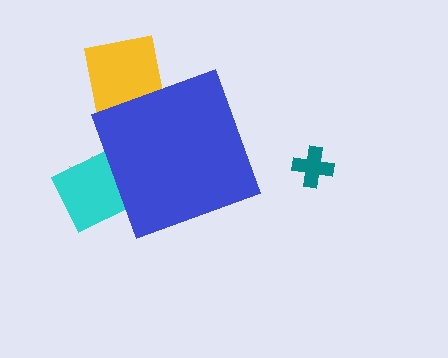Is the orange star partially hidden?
Yes, the orange star is partially hidden behind the blue diamond.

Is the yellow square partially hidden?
Yes, the yellow square is partially hidden behind the blue diamond.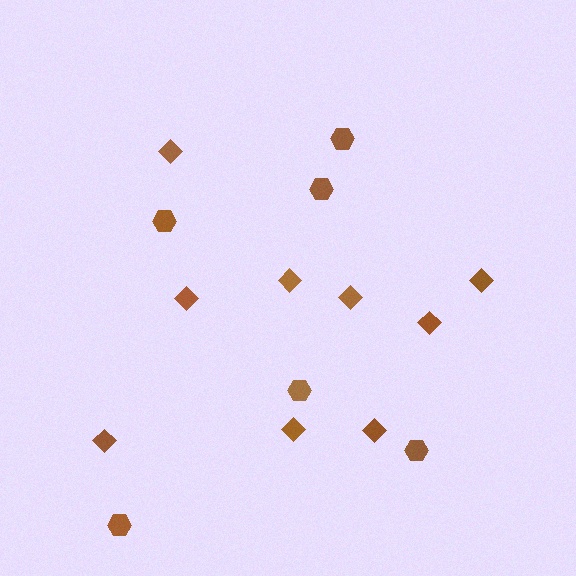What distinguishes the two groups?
There are 2 groups: one group of hexagons (6) and one group of diamonds (9).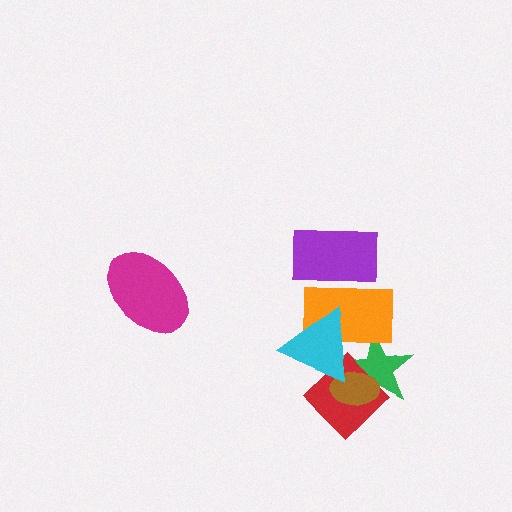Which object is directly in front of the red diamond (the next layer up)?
The brown ellipse is directly in front of the red diamond.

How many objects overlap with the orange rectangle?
3 objects overlap with the orange rectangle.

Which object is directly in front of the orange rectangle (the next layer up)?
The purple rectangle is directly in front of the orange rectangle.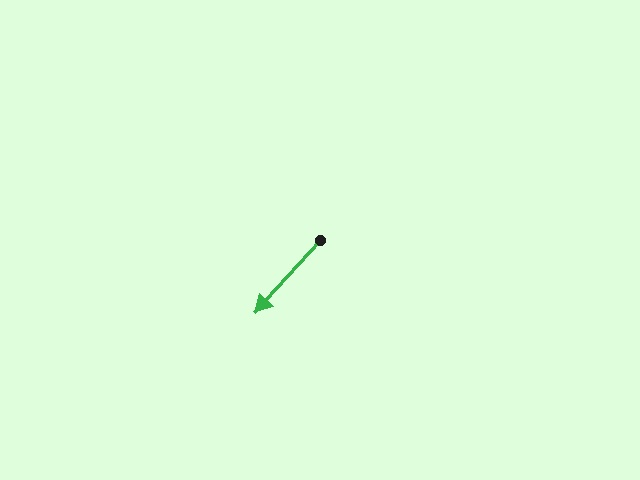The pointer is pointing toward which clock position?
Roughly 7 o'clock.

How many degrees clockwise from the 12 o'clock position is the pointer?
Approximately 222 degrees.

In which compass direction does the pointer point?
Southwest.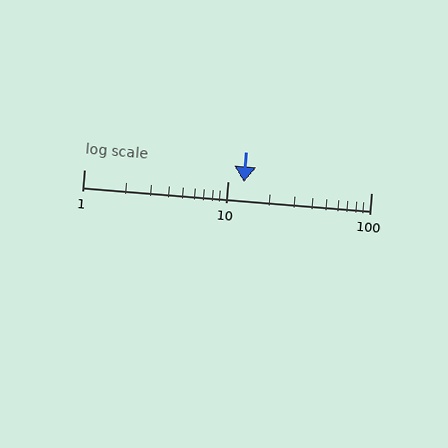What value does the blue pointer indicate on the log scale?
The pointer indicates approximately 13.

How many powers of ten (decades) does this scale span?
The scale spans 2 decades, from 1 to 100.